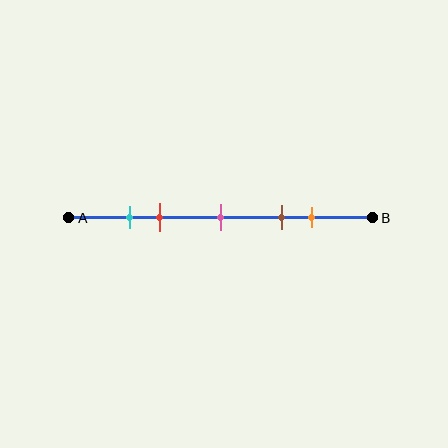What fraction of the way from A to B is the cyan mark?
The cyan mark is approximately 20% (0.2) of the way from A to B.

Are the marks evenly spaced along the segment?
No, the marks are not evenly spaced.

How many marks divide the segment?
There are 5 marks dividing the segment.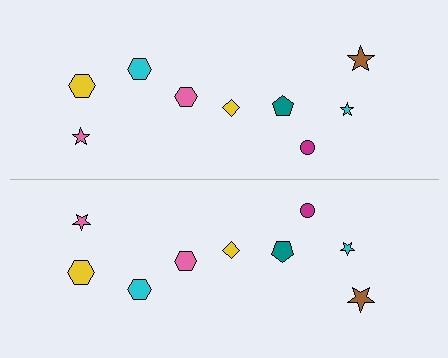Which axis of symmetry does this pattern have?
The pattern has a horizontal axis of symmetry running through the center of the image.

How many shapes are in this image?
There are 18 shapes in this image.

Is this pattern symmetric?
Yes, this pattern has bilateral (reflection) symmetry.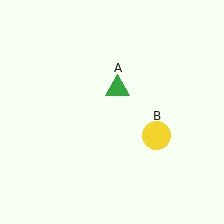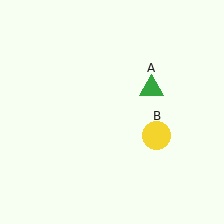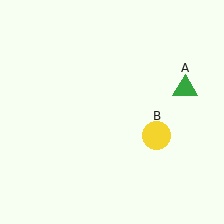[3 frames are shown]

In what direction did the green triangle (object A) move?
The green triangle (object A) moved right.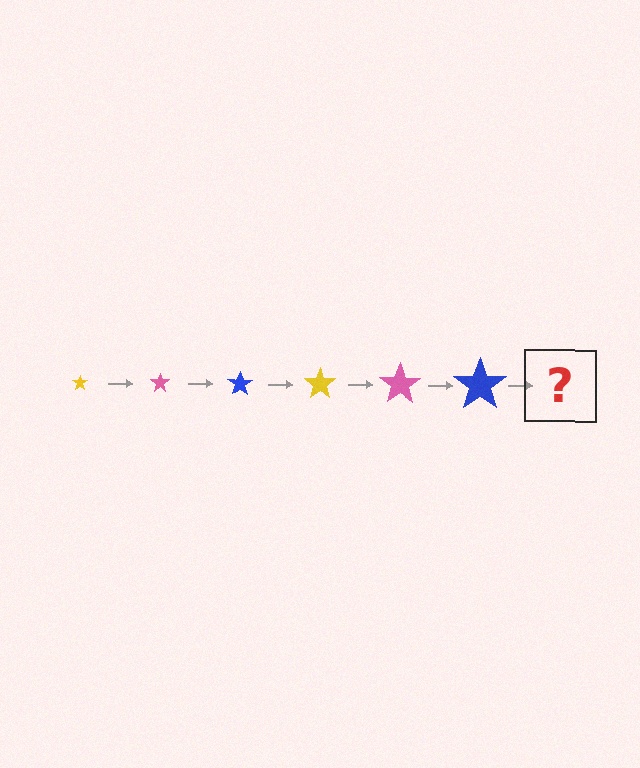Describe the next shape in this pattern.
It should be a yellow star, larger than the previous one.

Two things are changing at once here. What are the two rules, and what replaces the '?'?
The two rules are that the star grows larger each step and the color cycles through yellow, pink, and blue. The '?' should be a yellow star, larger than the previous one.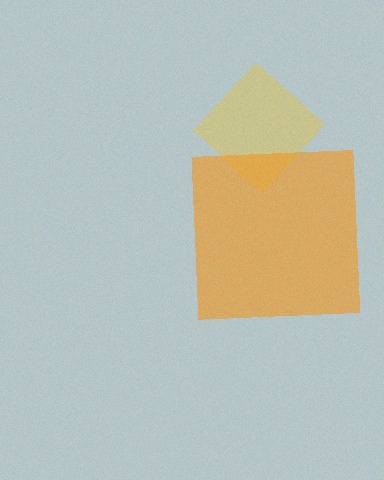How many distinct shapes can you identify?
There are 2 distinct shapes: a yellow diamond, an orange square.